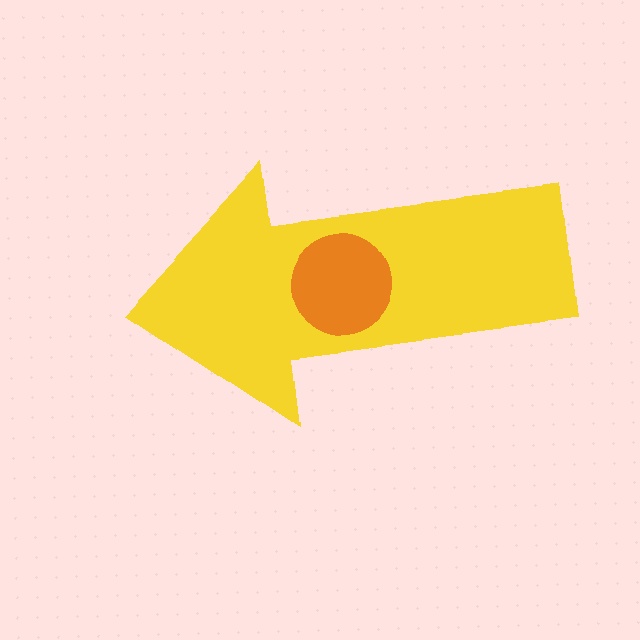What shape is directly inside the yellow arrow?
The orange circle.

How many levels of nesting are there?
2.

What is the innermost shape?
The orange circle.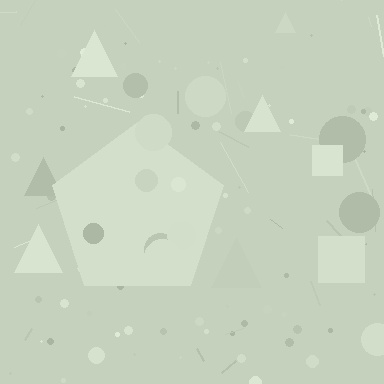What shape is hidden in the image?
A pentagon is hidden in the image.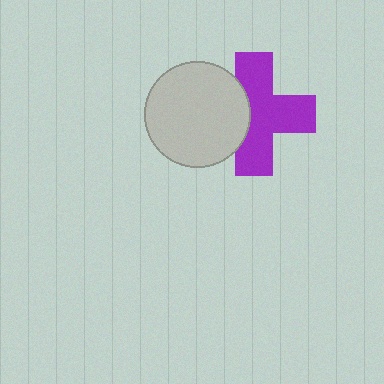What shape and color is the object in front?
The object in front is a light gray circle.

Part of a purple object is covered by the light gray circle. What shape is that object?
It is a cross.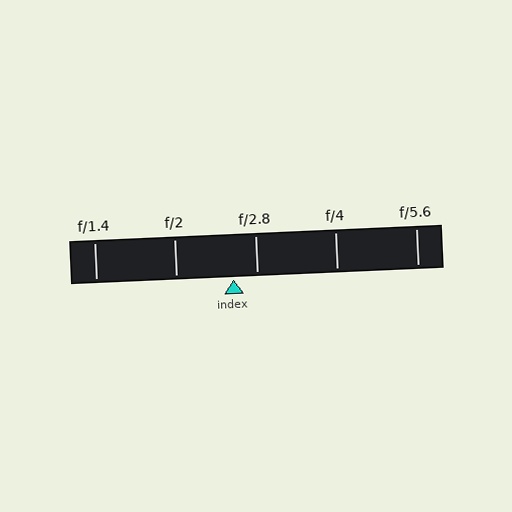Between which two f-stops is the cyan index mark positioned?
The index mark is between f/2 and f/2.8.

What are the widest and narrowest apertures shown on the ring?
The widest aperture shown is f/1.4 and the narrowest is f/5.6.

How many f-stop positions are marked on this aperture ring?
There are 5 f-stop positions marked.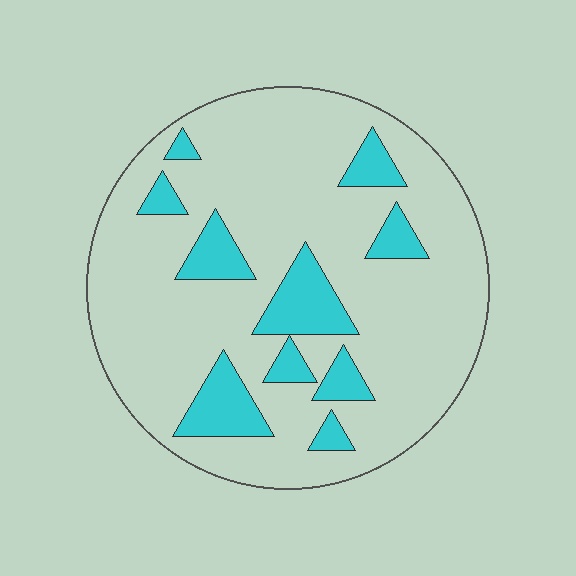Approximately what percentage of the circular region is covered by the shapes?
Approximately 20%.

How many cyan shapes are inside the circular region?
10.